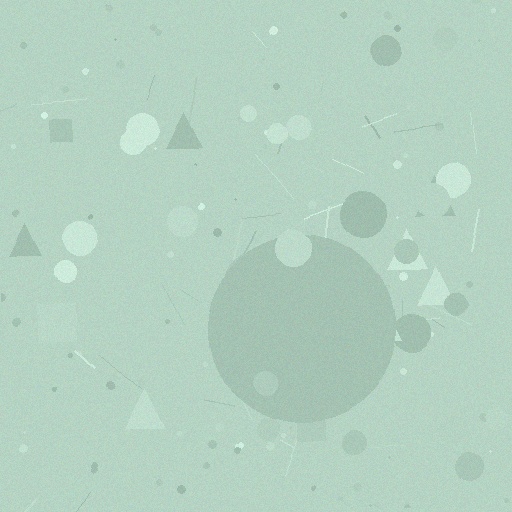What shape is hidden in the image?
A circle is hidden in the image.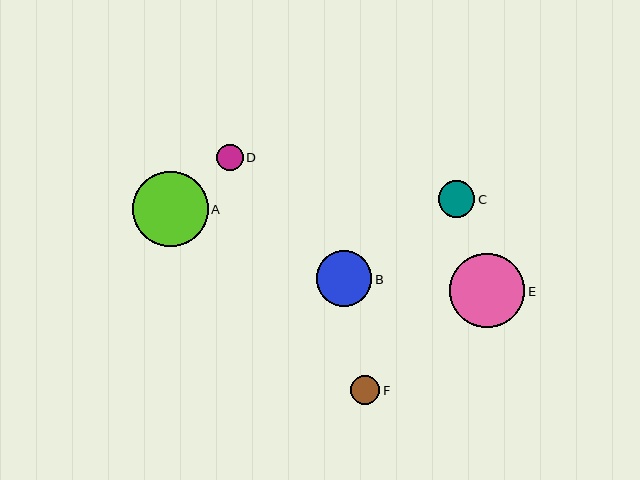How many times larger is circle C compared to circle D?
Circle C is approximately 1.4 times the size of circle D.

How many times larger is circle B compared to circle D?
Circle B is approximately 2.1 times the size of circle D.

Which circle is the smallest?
Circle D is the smallest with a size of approximately 27 pixels.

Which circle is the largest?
Circle A is the largest with a size of approximately 76 pixels.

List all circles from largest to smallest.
From largest to smallest: A, E, B, C, F, D.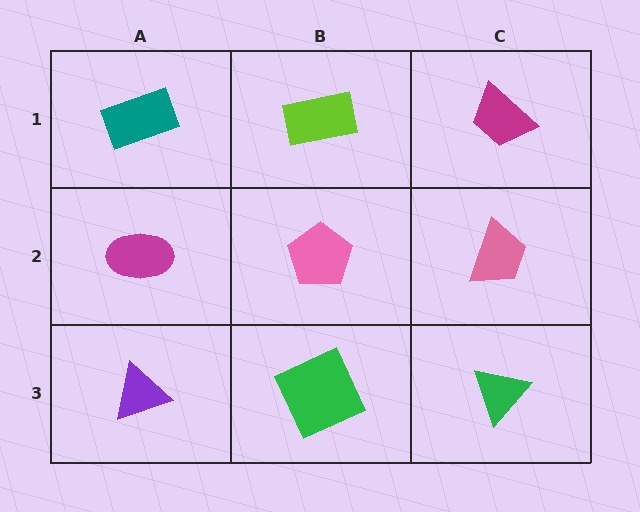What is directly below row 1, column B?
A pink pentagon.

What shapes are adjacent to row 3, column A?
A magenta ellipse (row 2, column A), a green square (row 3, column B).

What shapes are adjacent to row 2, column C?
A magenta trapezoid (row 1, column C), a green triangle (row 3, column C), a pink pentagon (row 2, column B).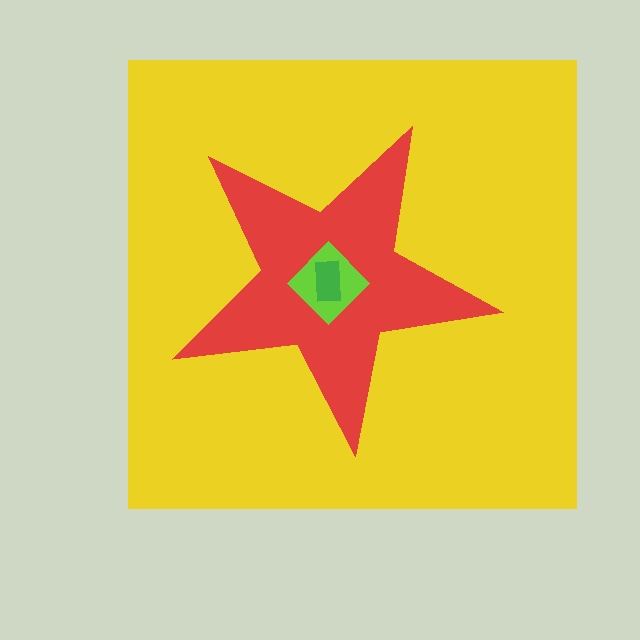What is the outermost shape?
The yellow square.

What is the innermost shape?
The green rectangle.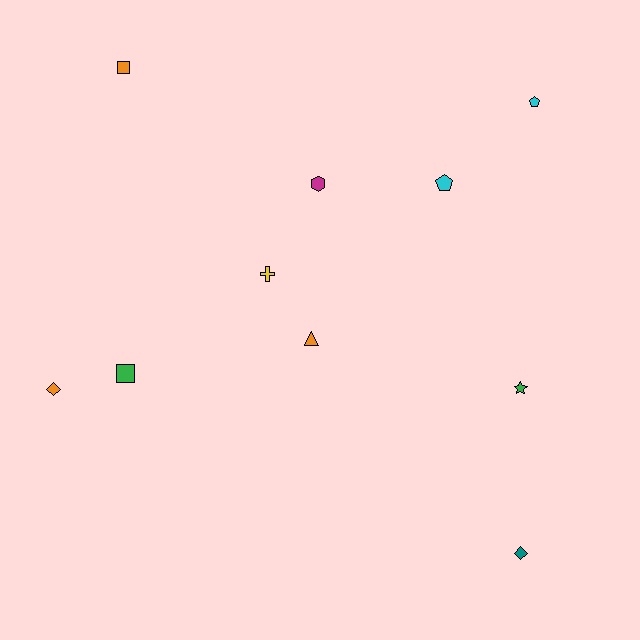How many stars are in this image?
There is 1 star.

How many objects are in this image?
There are 10 objects.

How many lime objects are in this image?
There are no lime objects.